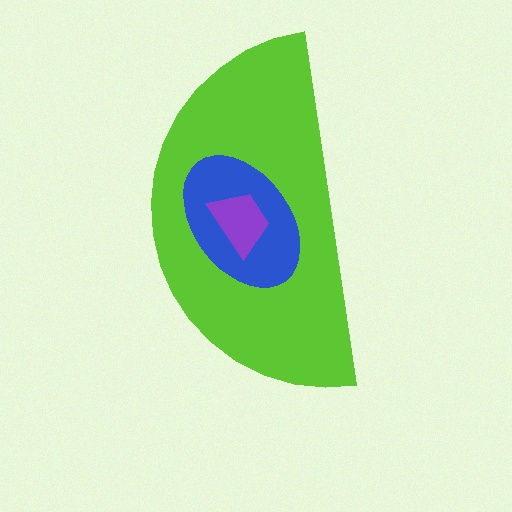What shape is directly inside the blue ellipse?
The purple trapezoid.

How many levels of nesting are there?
3.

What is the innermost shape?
The purple trapezoid.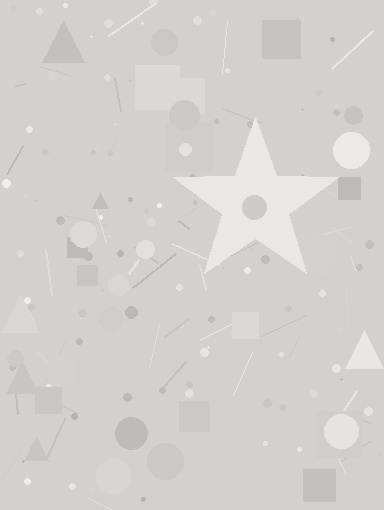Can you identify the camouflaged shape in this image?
The camouflaged shape is a star.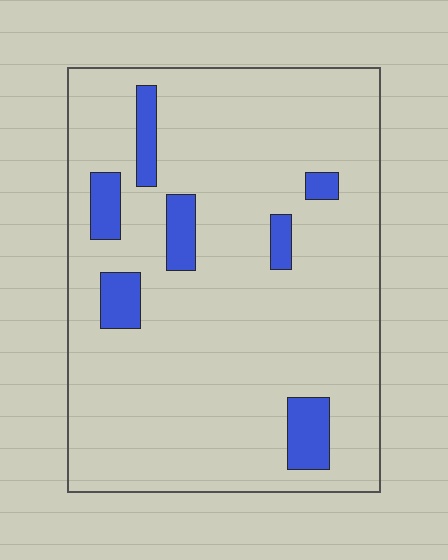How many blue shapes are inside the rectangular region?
7.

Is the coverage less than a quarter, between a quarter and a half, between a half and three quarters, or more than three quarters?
Less than a quarter.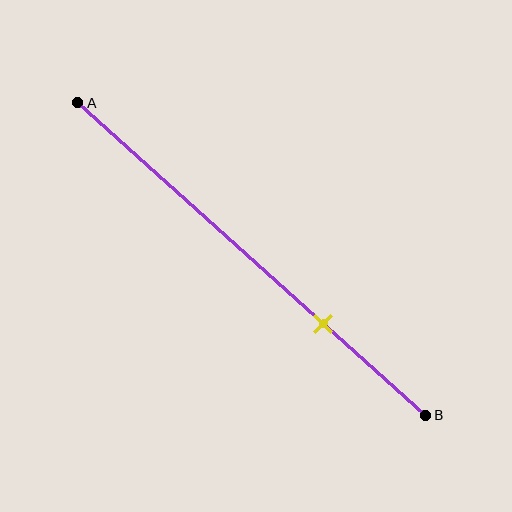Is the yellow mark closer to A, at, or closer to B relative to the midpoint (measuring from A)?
The yellow mark is closer to point B than the midpoint of segment AB.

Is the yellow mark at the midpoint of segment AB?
No, the mark is at about 70% from A, not at the 50% midpoint.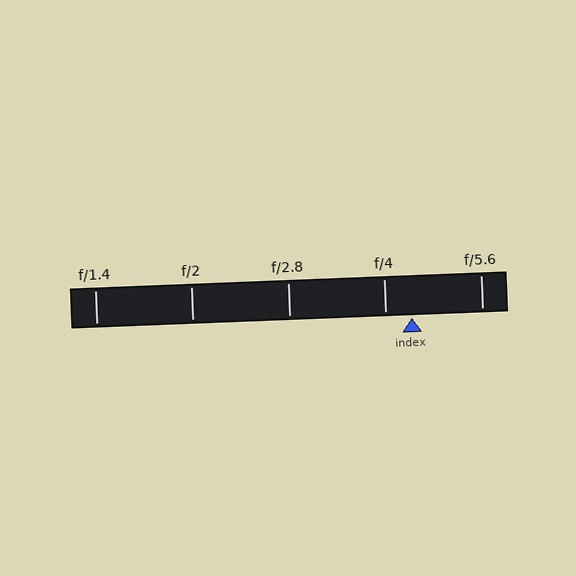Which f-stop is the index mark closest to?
The index mark is closest to f/4.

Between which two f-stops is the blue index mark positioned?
The index mark is between f/4 and f/5.6.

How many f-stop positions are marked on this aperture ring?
There are 5 f-stop positions marked.